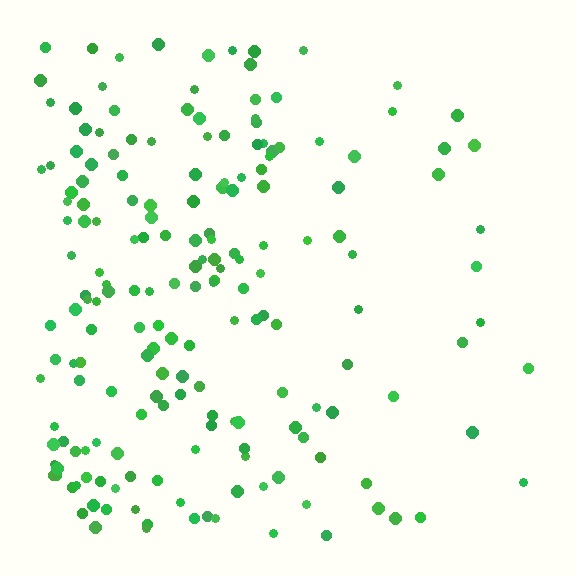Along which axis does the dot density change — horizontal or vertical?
Horizontal.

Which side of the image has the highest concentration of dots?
The left.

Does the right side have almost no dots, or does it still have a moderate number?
Still a moderate number, just noticeably fewer than the left.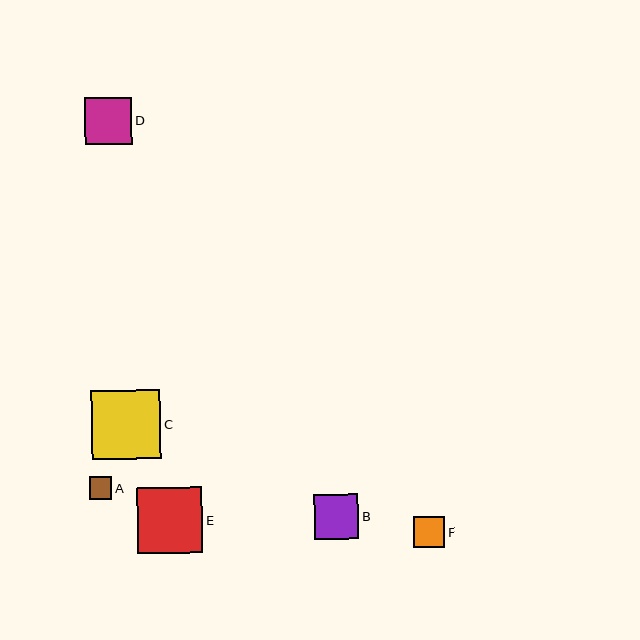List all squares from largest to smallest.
From largest to smallest: C, E, D, B, F, A.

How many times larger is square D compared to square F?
Square D is approximately 1.5 times the size of square F.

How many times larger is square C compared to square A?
Square C is approximately 3.1 times the size of square A.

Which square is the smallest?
Square A is the smallest with a size of approximately 22 pixels.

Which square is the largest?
Square C is the largest with a size of approximately 69 pixels.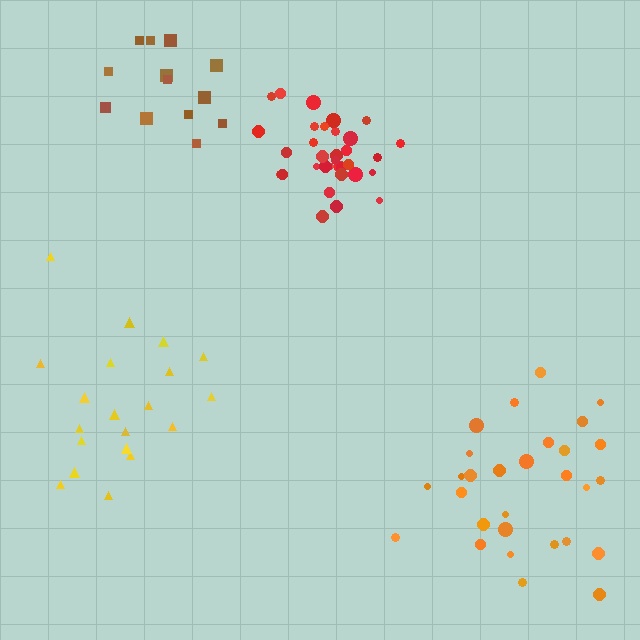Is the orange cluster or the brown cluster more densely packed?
Orange.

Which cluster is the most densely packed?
Red.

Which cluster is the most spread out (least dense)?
Yellow.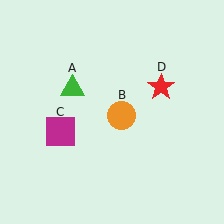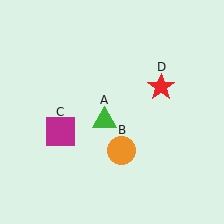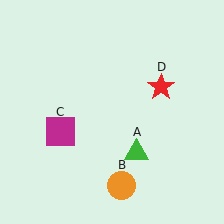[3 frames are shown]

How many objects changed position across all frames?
2 objects changed position: green triangle (object A), orange circle (object B).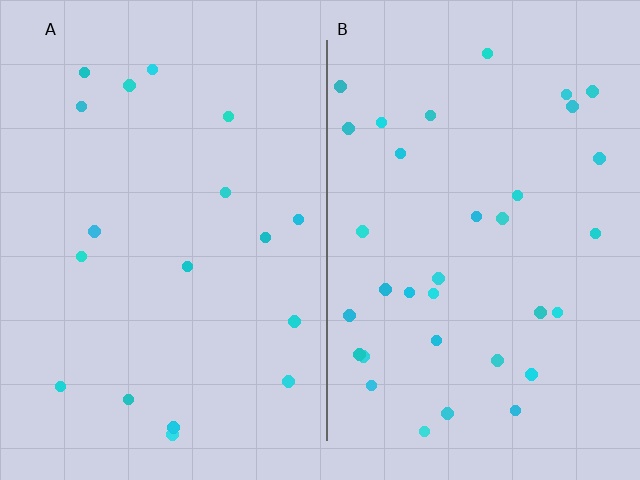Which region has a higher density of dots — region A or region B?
B (the right).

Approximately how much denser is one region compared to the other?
Approximately 1.8× — region B over region A.